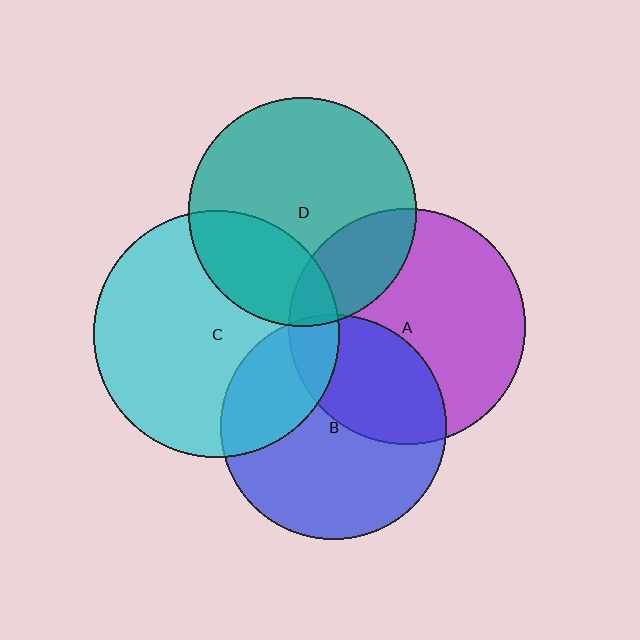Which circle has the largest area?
Circle C (cyan).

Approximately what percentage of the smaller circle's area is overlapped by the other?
Approximately 10%.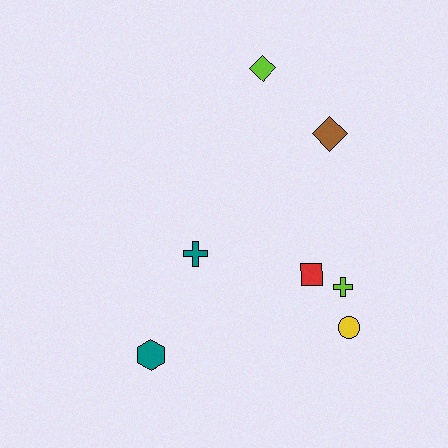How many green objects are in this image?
There are no green objects.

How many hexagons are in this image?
There is 1 hexagon.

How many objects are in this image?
There are 7 objects.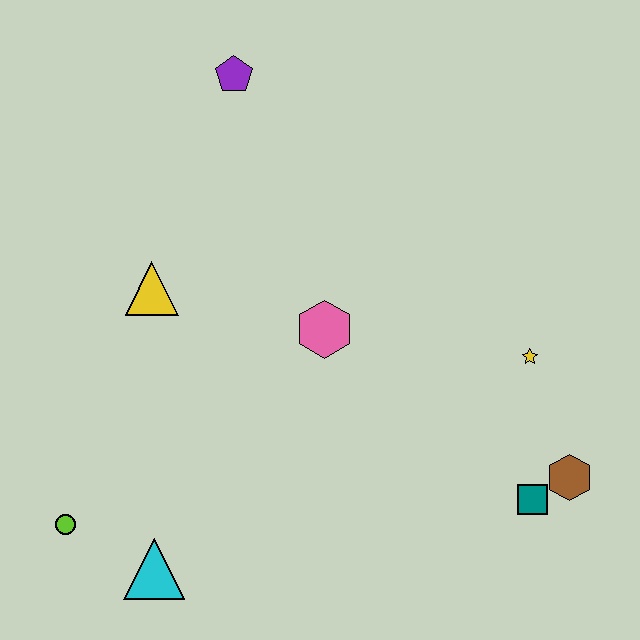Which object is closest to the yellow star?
The brown hexagon is closest to the yellow star.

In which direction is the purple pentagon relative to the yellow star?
The purple pentagon is to the left of the yellow star.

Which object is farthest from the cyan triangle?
The purple pentagon is farthest from the cyan triangle.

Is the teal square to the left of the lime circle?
No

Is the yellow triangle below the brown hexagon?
No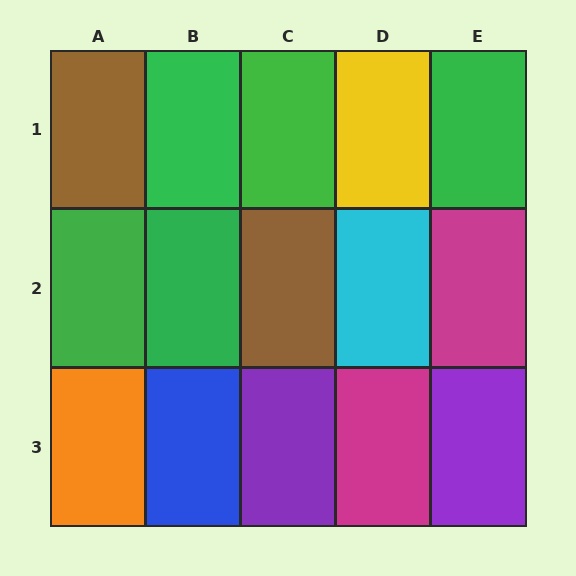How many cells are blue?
1 cell is blue.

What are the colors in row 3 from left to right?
Orange, blue, purple, magenta, purple.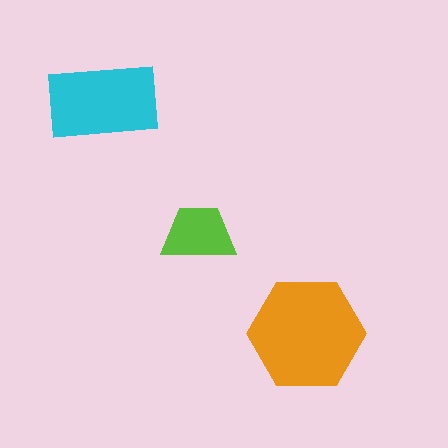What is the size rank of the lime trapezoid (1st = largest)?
3rd.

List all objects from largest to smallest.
The orange hexagon, the cyan rectangle, the lime trapezoid.